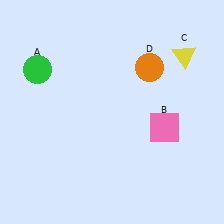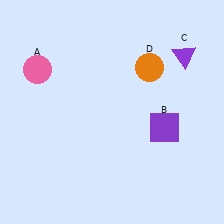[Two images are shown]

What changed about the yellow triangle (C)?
In Image 1, C is yellow. In Image 2, it changed to purple.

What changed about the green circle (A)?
In Image 1, A is green. In Image 2, it changed to pink.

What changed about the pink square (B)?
In Image 1, B is pink. In Image 2, it changed to purple.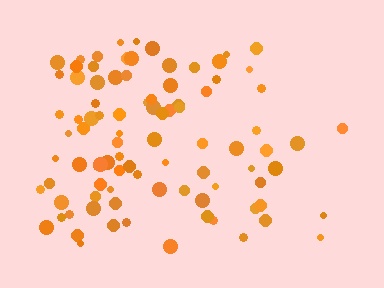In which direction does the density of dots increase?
From right to left, with the left side densest.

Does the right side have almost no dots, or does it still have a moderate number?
Still a moderate number, just noticeably fewer than the left.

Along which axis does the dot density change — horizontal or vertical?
Horizontal.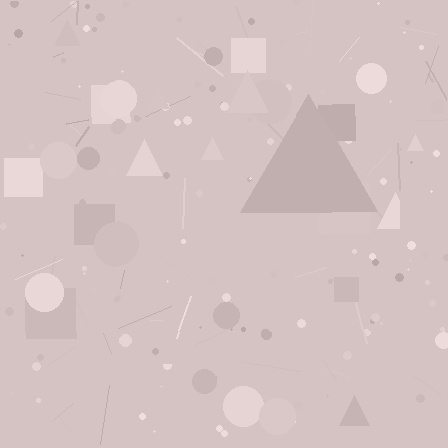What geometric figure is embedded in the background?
A triangle is embedded in the background.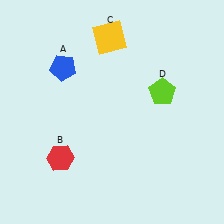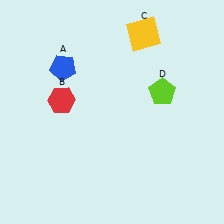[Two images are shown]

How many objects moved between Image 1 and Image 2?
2 objects moved between the two images.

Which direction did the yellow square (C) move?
The yellow square (C) moved right.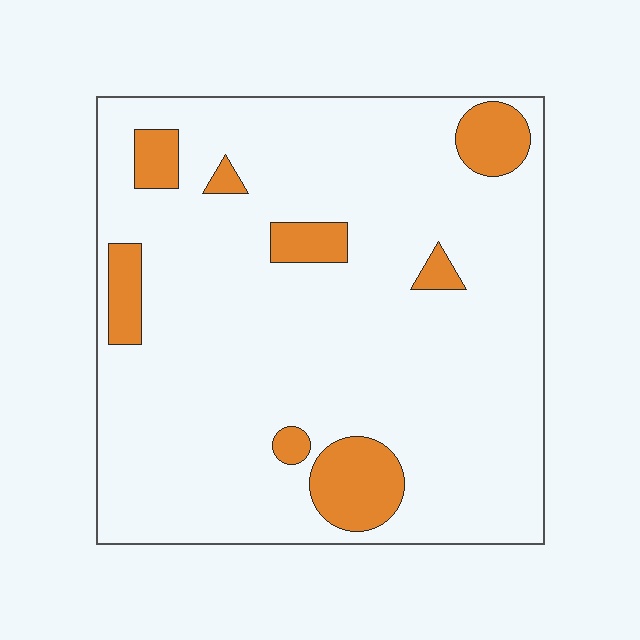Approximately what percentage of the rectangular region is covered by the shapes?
Approximately 10%.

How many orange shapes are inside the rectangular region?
8.